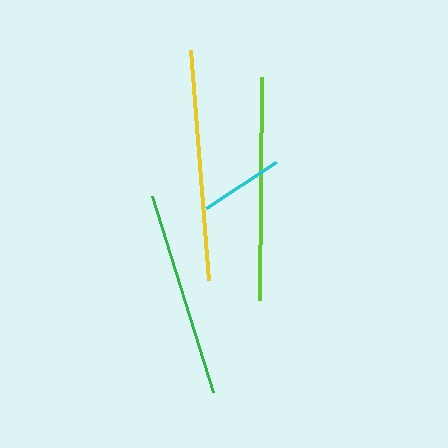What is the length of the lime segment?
The lime segment is approximately 224 pixels long.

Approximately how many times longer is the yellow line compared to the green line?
The yellow line is approximately 1.1 times the length of the green line.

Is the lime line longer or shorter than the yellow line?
The yellow line is longer than the lime line.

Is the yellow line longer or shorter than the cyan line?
The yellow line is longer than the cyan line.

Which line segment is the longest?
The yellow line is the longest at approximately 231 pixels.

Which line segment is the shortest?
The cyan line is the shortest at approximately 83 pixels.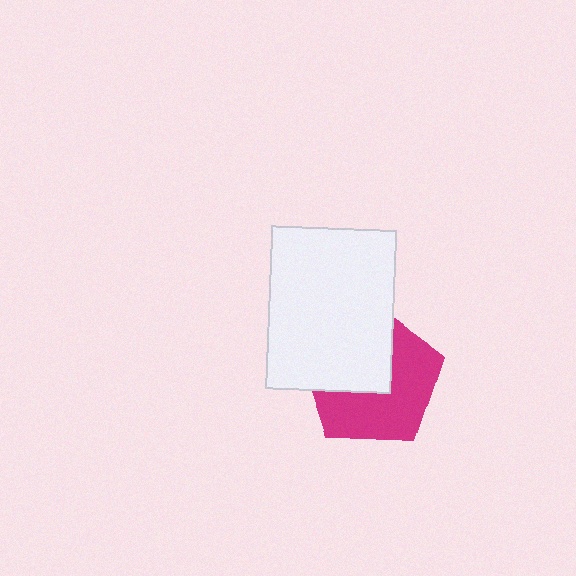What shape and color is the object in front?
The object in front is a white rectangle.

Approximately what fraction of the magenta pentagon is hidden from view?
Roughly 45% of the magenta pentagon is hidden behind the white rectangle.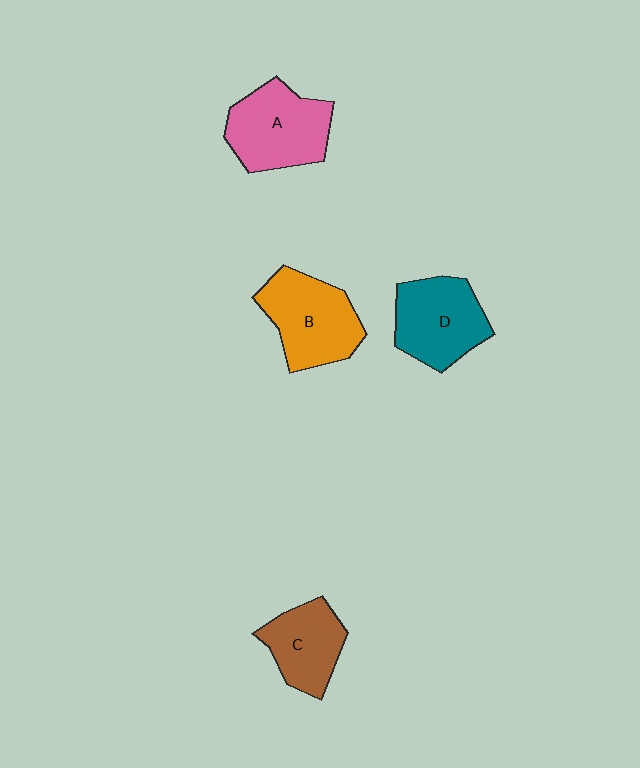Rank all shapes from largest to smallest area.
From largest to smallest: A (pink), B (orange), D (teal), C (brown).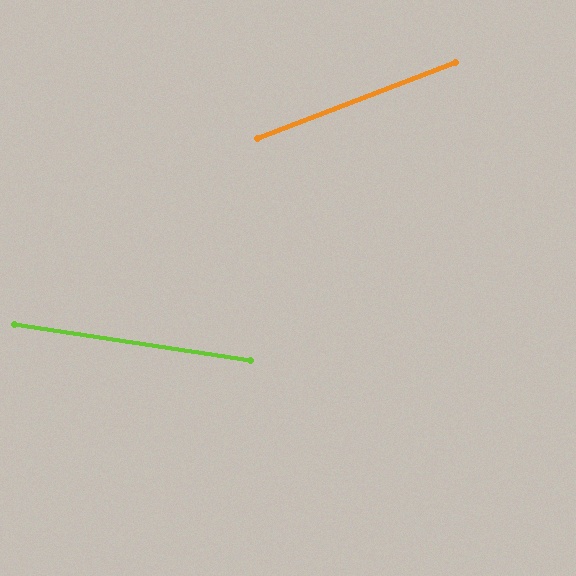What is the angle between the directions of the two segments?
Approximately 30 degrees.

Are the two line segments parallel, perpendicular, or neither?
Neither parallel nor perpendicular — they differ by about 30°.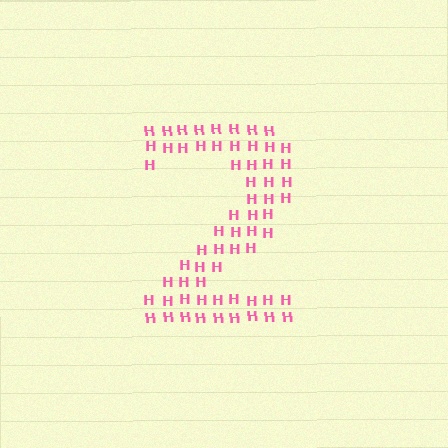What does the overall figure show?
The overall figure shows the digit 2.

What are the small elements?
The small elements are letter H's.